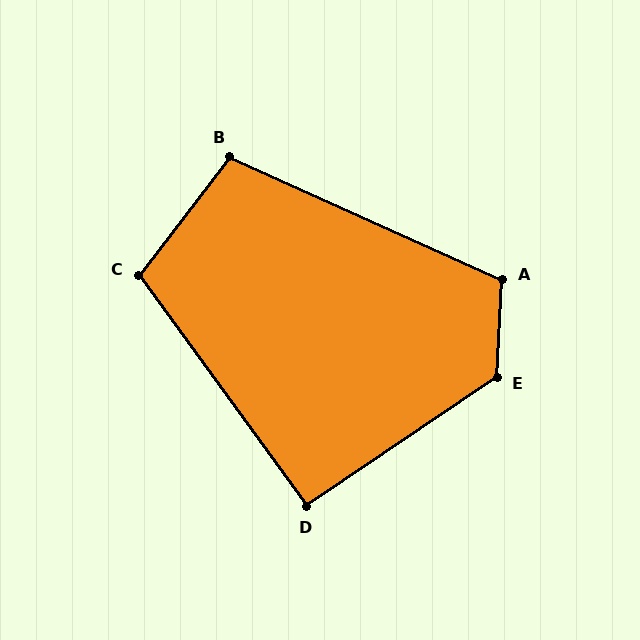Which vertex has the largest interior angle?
E, at approximately 127 degrees.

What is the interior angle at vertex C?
Approximately 107 degrees (obtuse).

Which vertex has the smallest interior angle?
D, at approximately 92 degrees.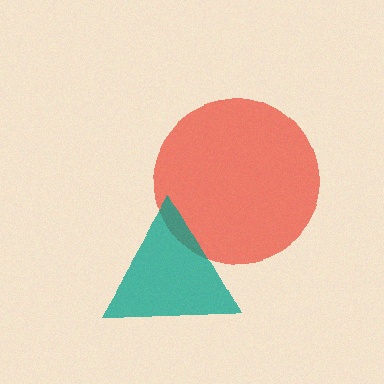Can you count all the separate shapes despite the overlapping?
Yes, there are 2 separate shapes.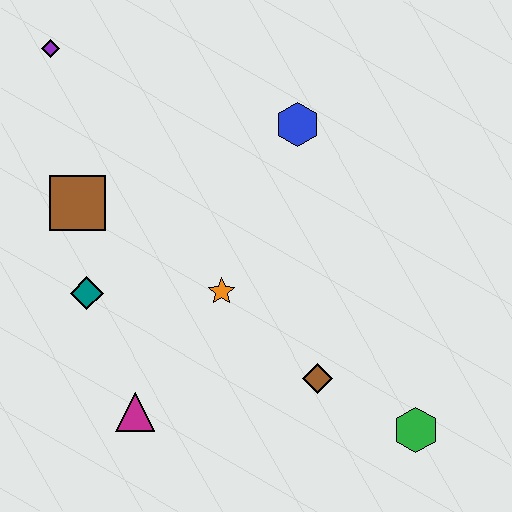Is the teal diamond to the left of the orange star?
Yes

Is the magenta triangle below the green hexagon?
No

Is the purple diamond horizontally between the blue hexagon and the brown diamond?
No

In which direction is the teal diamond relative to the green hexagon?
The teal diamond is to the left of the green hexagon.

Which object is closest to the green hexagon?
The brown diamond is closest to the green hexagon.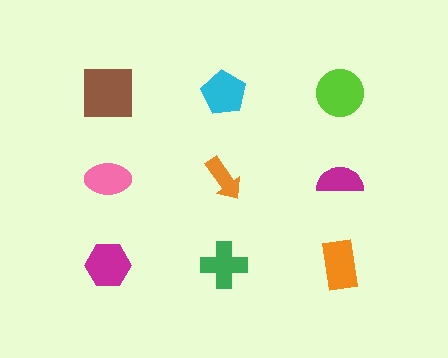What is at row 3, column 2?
A green cross.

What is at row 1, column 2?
A cyan pentagon.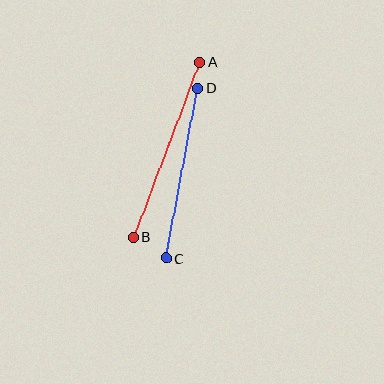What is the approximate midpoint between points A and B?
The midpoint is at approximately (166, 150) pixels.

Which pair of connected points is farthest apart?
Points A and B are farthest apart.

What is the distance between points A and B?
The distance is approximately 187 pixels.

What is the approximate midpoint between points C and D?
The midpoint is at approximately (182, 173) pixels.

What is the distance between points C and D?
The distance is approximately 173 pixels.